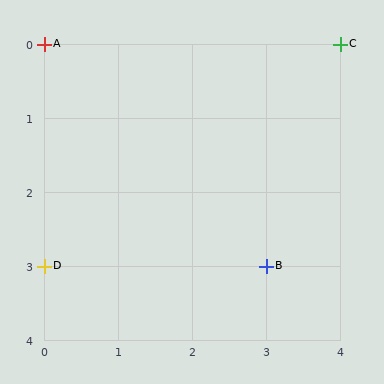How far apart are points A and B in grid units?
Points A and B are 3 columns and 3 rows apart (about 4.2 grid units diagonally).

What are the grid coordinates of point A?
Point A is at grid coordinates (0, 0).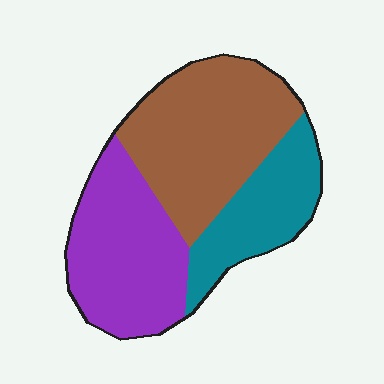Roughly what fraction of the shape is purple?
Purple takes up between a quarter and a half of the shape.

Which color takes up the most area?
Brown, at roughly 40%.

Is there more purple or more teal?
Purple.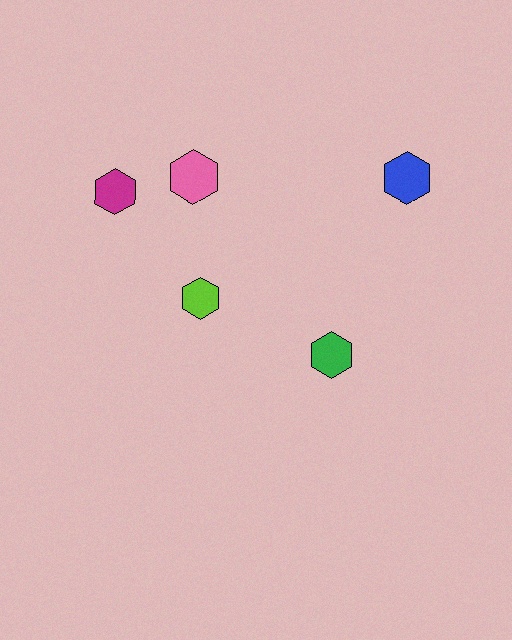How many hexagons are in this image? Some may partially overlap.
There are 5 hexagons.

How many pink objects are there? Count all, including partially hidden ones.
There is 1 pink object.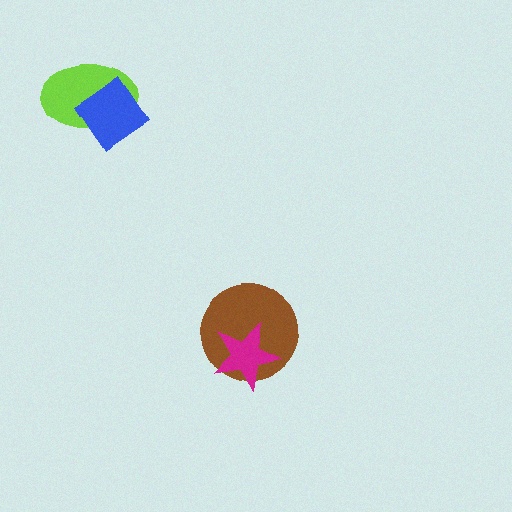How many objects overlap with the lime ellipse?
1 object overlaps with the lime ellipse.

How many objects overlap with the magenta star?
1 object overlaps with the magenta star.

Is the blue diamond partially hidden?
No, no other shape covers it.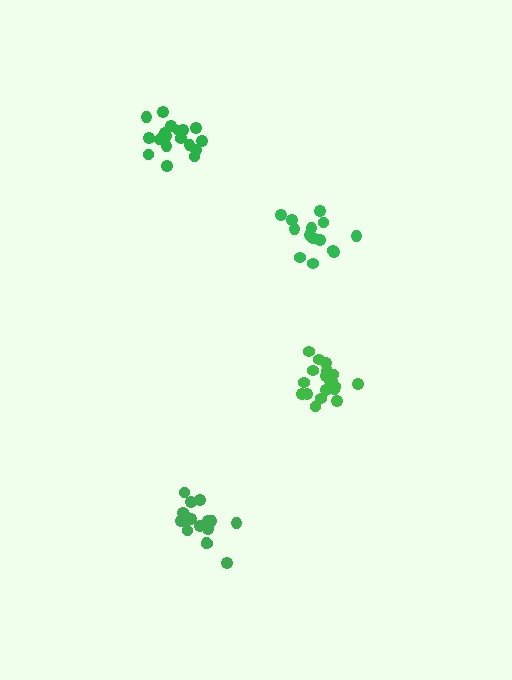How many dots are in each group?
Group 1: 19 dots, Group 2: 17 dots, Group 3: 19 dots, Group 4: 14 dots (69 total).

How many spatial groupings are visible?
There are 4 spatial groupings.